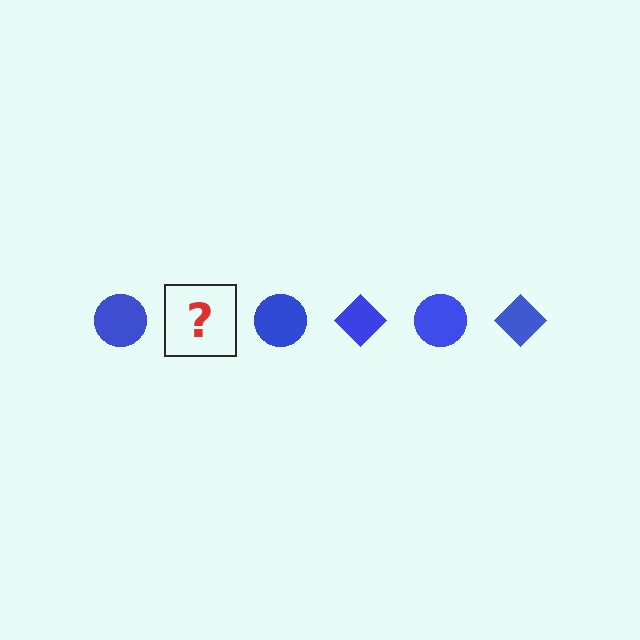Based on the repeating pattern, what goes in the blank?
The blank should be a blue diamond.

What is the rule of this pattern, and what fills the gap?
The rule is that the pattern cycles through circle, diamond shapes in blue. The gap should be filled with a blue diamond.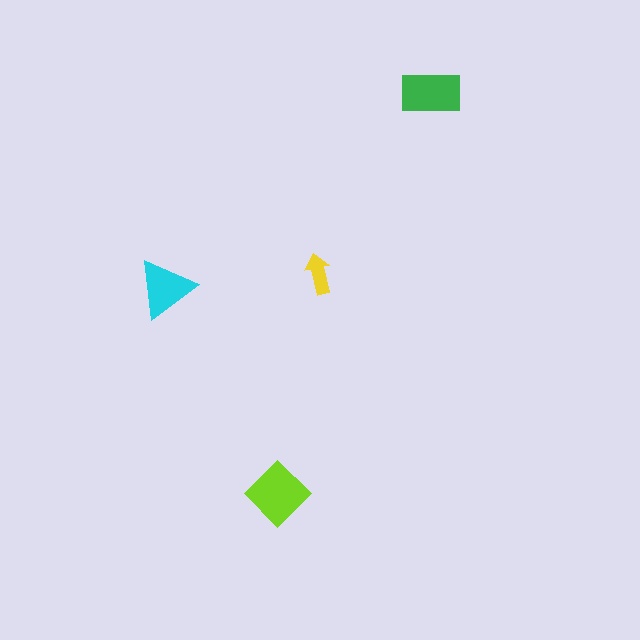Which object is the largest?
The lime diamond.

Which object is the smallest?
The yellow arrow.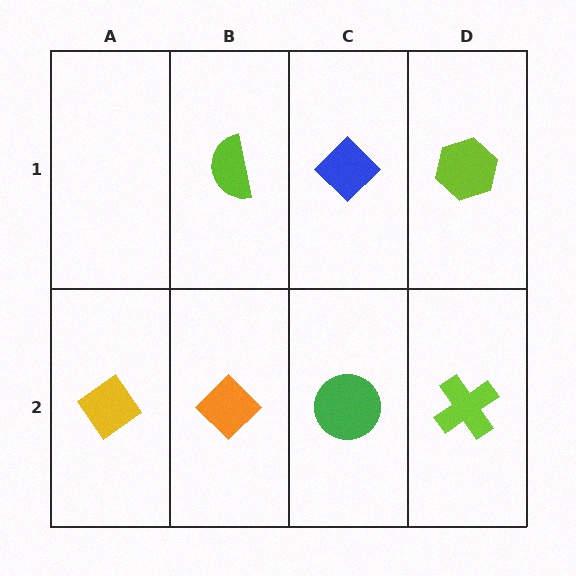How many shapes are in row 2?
4 shapes.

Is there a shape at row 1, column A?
No, that cell is empty.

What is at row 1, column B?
A lime semicircle.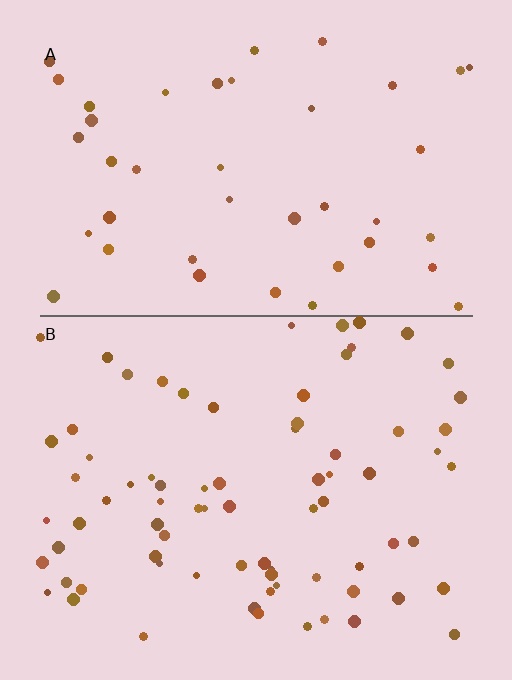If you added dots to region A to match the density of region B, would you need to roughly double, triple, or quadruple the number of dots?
Approximately double.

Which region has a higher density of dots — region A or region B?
B (the bottom).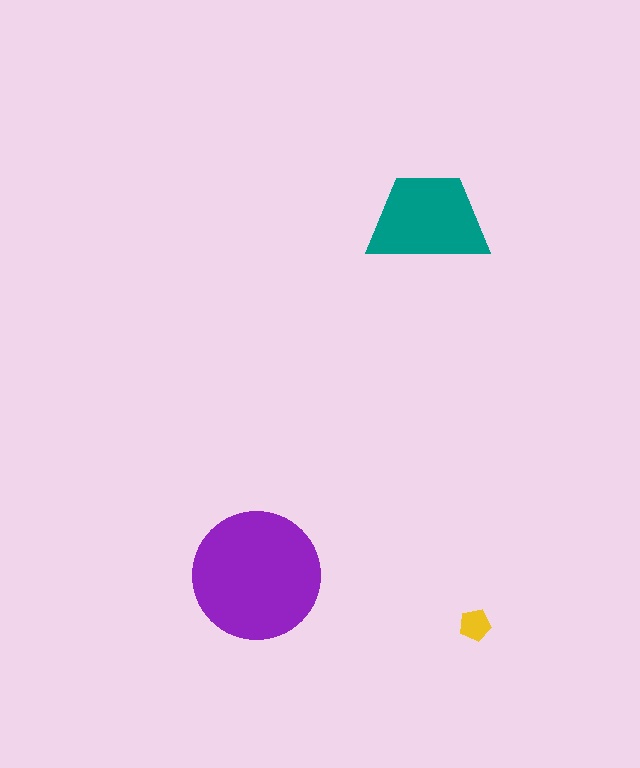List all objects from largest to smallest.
The purple circle, the teal trapezoid, the yellow pentagon.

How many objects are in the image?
There are 3 objects in the image.